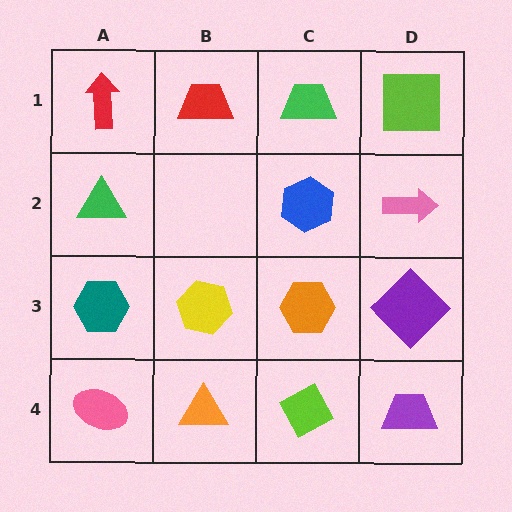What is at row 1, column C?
A green trapezoid.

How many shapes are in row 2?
3 shapes.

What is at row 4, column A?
A pink ellipse.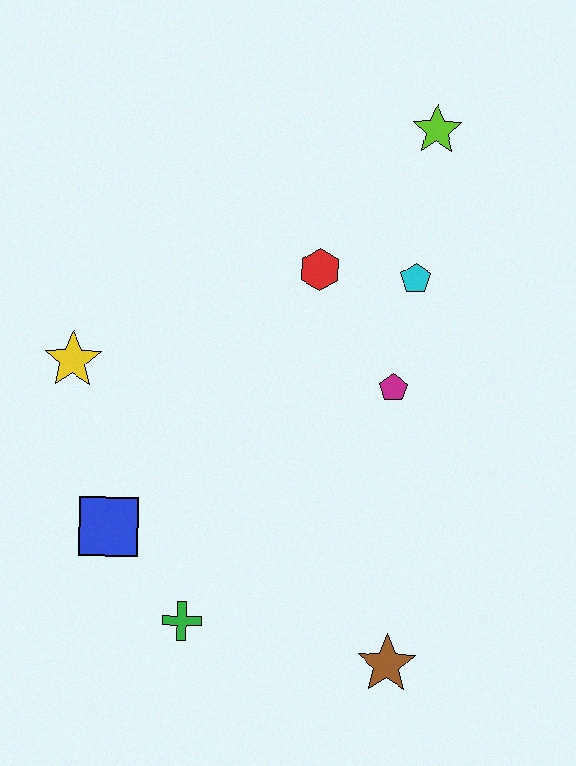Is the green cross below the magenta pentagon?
Yes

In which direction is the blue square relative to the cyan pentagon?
The blue square is to the left of the cyan pentagon.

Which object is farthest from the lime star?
The green cross is farthest from the lime star.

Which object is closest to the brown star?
The green cross is closest to the brown star.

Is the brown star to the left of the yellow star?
No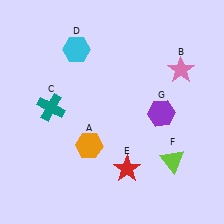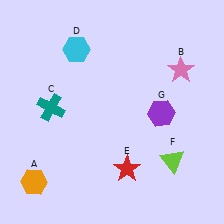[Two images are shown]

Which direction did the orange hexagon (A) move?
The orange hexagon (A) moved left.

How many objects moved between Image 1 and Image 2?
1 object moved between the two images.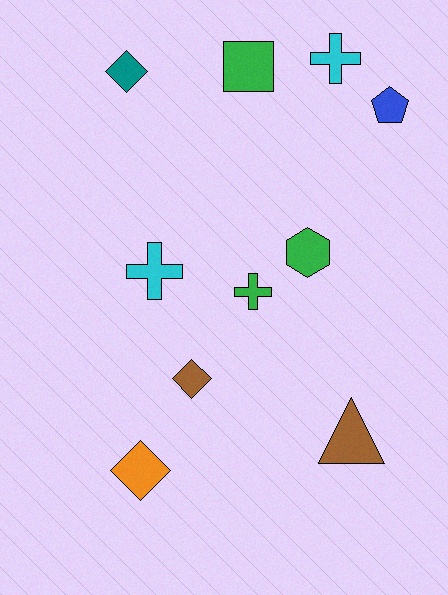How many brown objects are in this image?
There are 2 brown objects.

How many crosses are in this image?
There are 3 crosses.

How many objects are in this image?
There are 10 objects.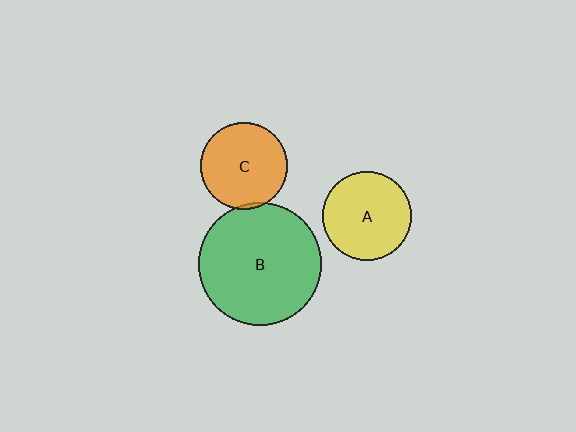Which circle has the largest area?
Circle B (green).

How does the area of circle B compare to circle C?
Approximately 2.0 times.